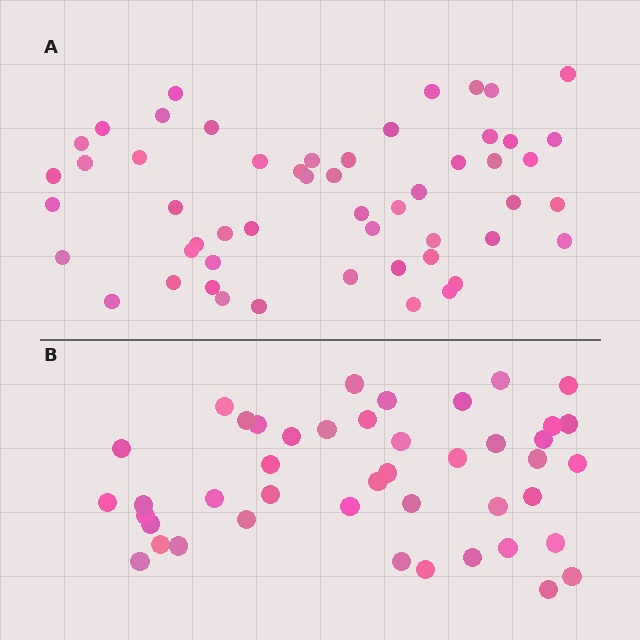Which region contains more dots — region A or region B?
Region A (the top region) has more dots.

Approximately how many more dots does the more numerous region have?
Region A has roughly 8 or so more dots than region B.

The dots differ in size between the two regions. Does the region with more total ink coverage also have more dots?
No. Region B has more total ink coverage because its dots are larger, but region A actually contains more individual dots. Total area can be misleading — the number of items is what matters here.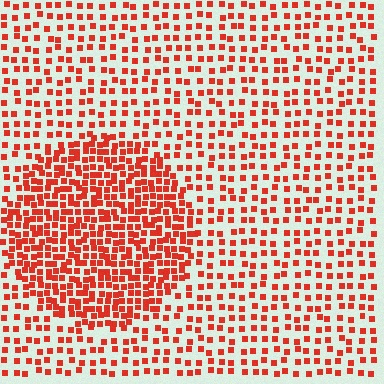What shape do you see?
I see a circle.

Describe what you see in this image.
The image contains small red elements arranged at two different densities. A circle-shaped region is visible where the elements are more densely packed than the surrounding area.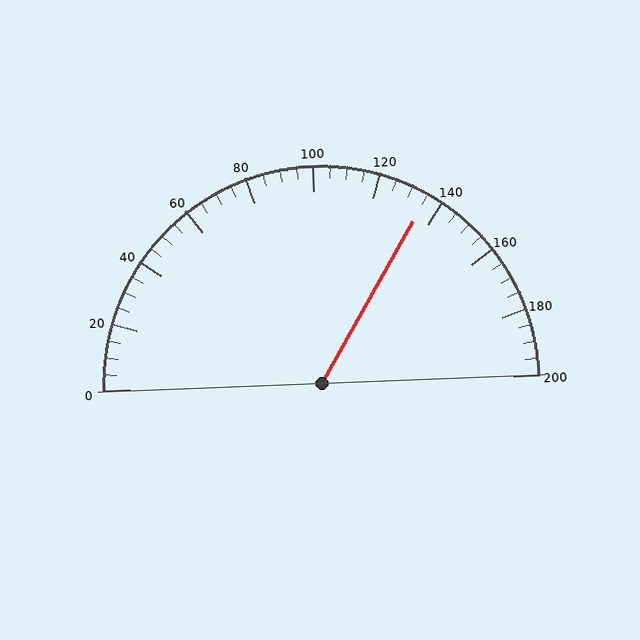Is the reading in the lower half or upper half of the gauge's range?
The reading is in the upper half of the range (0 to 200).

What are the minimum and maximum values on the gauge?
The gauge ranges from 0 to 200.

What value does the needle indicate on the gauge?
The needle indicates approximately 135.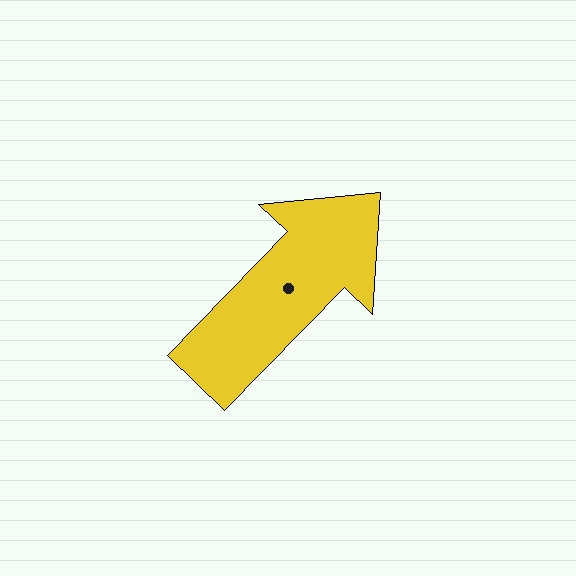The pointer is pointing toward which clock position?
Roughly 1 o'clock.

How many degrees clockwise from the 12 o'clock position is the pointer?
Approximately 44 degrees.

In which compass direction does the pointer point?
Northeast.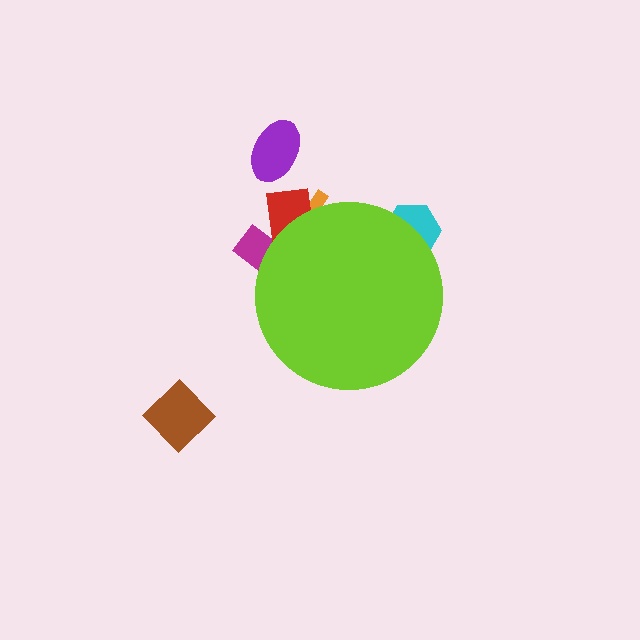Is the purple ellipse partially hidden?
No, the purple ellipse is fully visible.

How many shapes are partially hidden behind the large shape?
4 shapes are partially hidden.